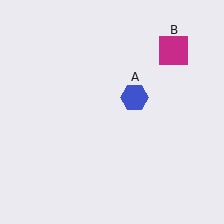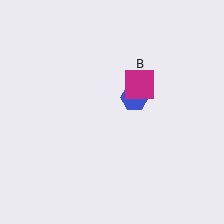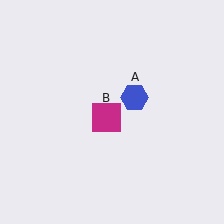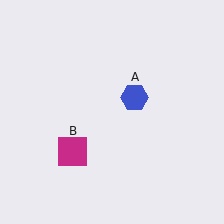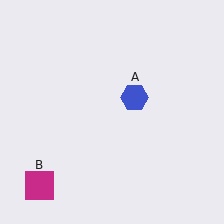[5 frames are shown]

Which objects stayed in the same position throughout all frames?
Blue hexagon (object A) remained stationary.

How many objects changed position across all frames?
1 object changed position: magenta square (object B).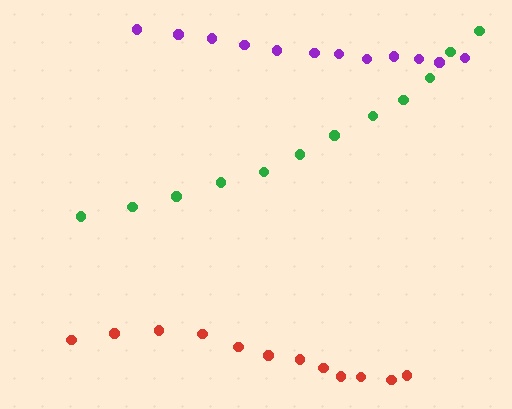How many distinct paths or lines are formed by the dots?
There are 3 distinct paths.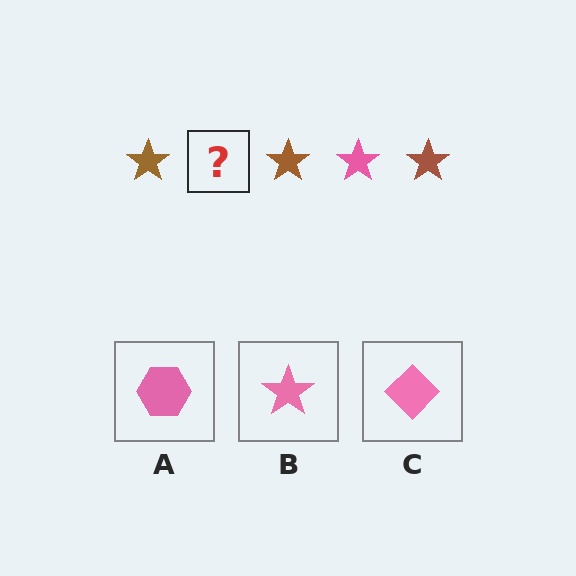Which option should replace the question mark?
Option B.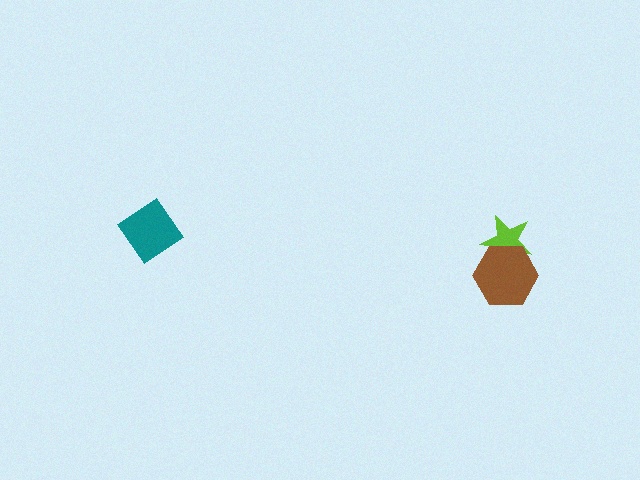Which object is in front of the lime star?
The brown hexagon is in front of the lime star.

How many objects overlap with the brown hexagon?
1 object overlaps with the brown hexagon.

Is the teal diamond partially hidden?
No, no other shape covers it.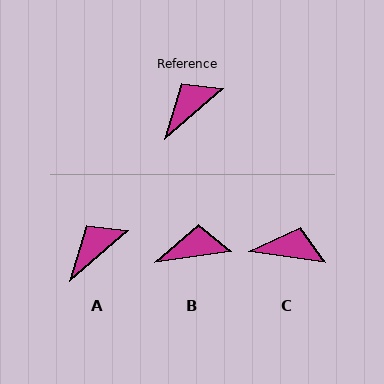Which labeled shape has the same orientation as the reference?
A.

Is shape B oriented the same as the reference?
No, it is off by about 33 degrees.